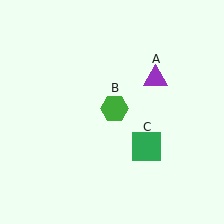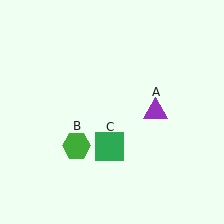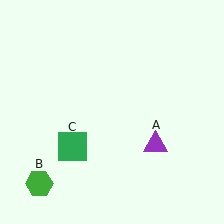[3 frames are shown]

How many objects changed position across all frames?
3 objects changed position: purple triangle (object A), green hexagon (object B), green square (object C).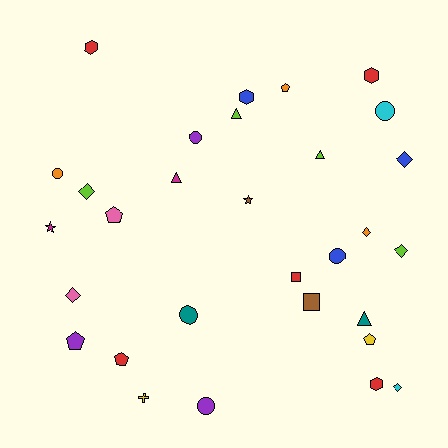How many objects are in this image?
There are 30 objects.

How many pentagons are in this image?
There are 5 pentagons.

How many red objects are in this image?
There are 5 red objects.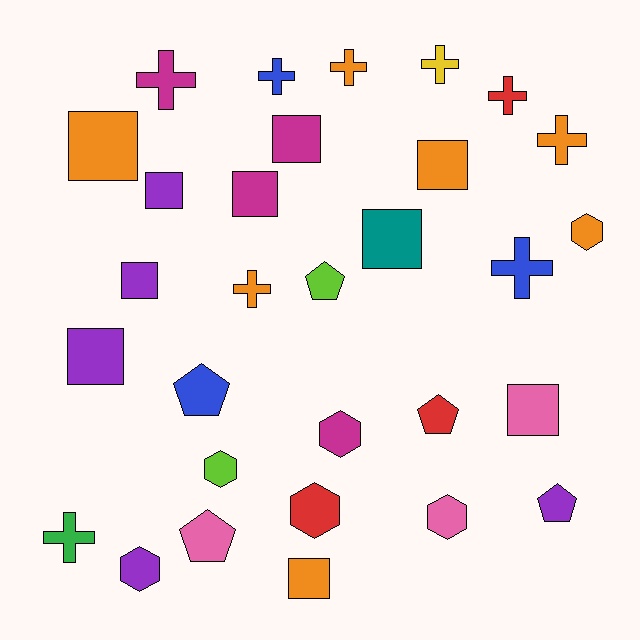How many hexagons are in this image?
There are 6 hexagons.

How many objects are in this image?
There are 30 objects.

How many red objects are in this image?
There are 3 red objects.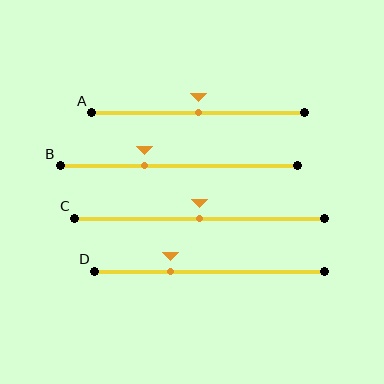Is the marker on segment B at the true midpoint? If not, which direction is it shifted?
No, the marker on segment B is shifted to the left by about 14% of the segment length.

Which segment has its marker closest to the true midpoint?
Segment A has its marker closest to the true midpoint.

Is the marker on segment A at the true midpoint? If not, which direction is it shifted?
Yes, the marker on segment A is at the true midpoint.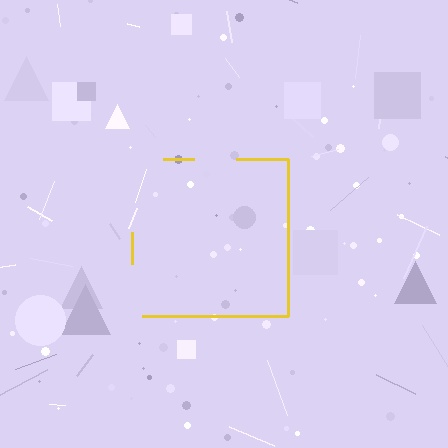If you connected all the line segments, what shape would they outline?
They would outline a square.